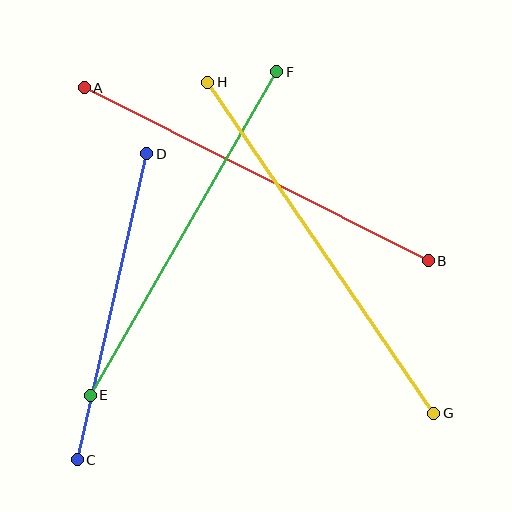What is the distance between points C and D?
The distance is approximately 313 pixels.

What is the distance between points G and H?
The distance is approximately 401 pixels.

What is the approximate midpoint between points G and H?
The midpoint is at approximately (321, 248) pixels.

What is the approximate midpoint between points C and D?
The midpoint is at approximately (112, 307) pixels.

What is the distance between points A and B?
The distance is approximately 385 pixels.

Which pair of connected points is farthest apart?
Points G and H are farthest apart.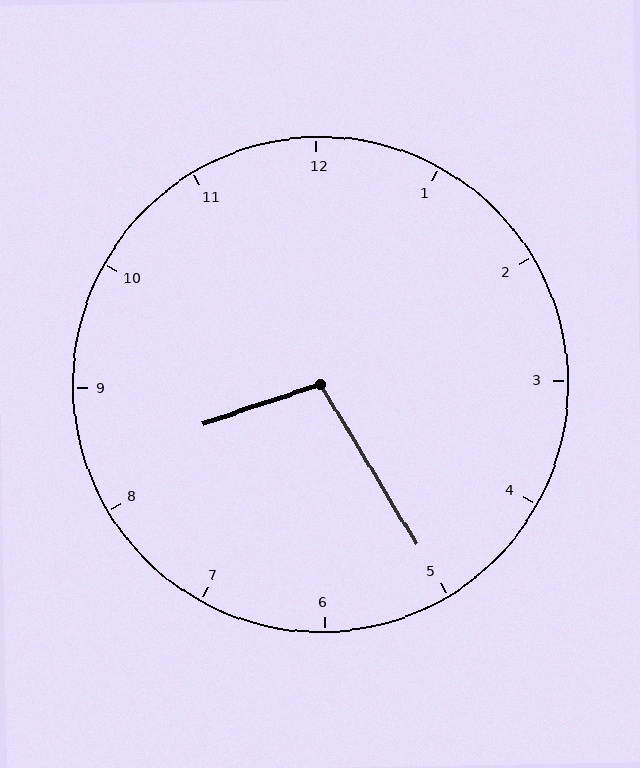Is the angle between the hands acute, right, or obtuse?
It is obtuse.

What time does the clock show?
8:25.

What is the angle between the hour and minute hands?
Approximately 102 degrees.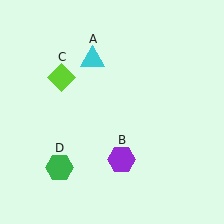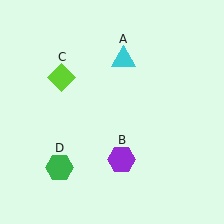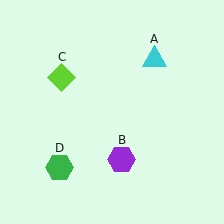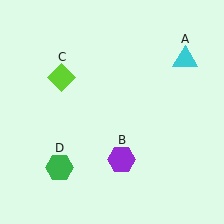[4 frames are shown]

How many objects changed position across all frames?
1 object changed position: cyan triangle (object A).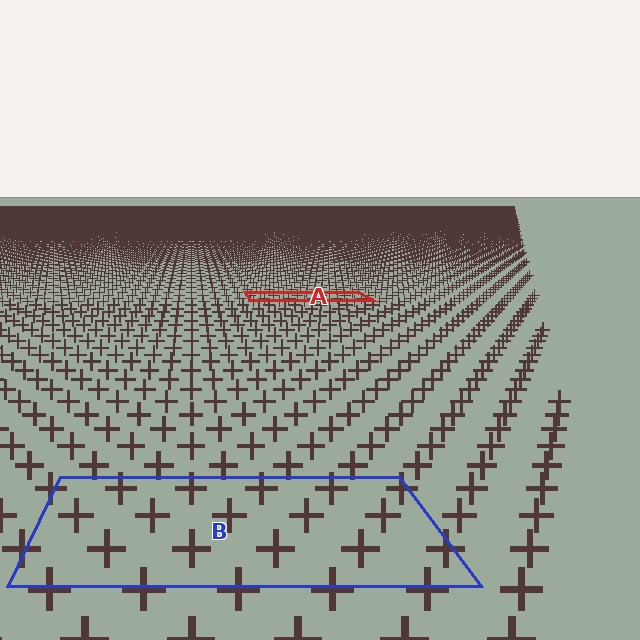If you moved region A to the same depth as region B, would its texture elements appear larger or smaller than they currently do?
They would appear larger. At a closer depth, the same texture elements are projected at a bigger on-screen size.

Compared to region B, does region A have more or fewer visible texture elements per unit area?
Region A has more texture elements per unit area — they are packed more densely because it is farther away.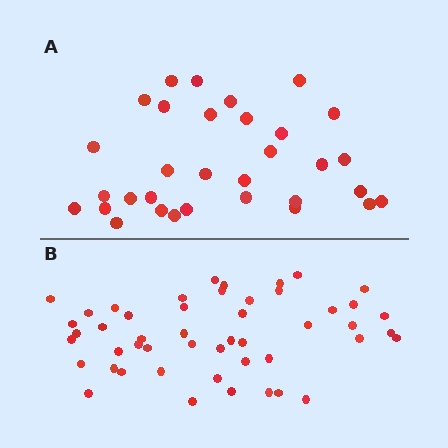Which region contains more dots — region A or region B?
Region B (the bottom region) has more dots.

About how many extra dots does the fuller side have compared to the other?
Region B has approximately 15 more dots than region A.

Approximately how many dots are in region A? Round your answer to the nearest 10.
About 30 dots. (The exact count is 32, which rounds to 30.)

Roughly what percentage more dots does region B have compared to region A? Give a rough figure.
About 55% more.